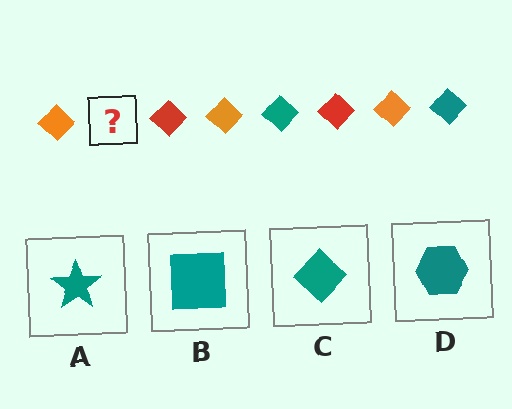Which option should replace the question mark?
Option C.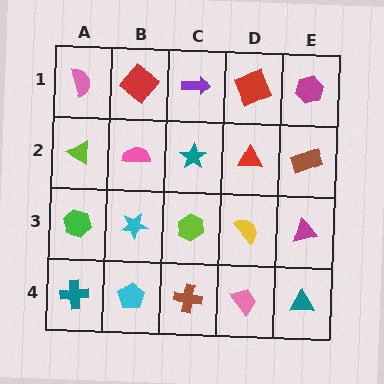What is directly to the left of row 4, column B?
A teal cross.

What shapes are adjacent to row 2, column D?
A red square (row 1, column D), a yellow semicircle (row 3, column D), a teal star (row 2, column C), a brown rectangle (row 2, column E).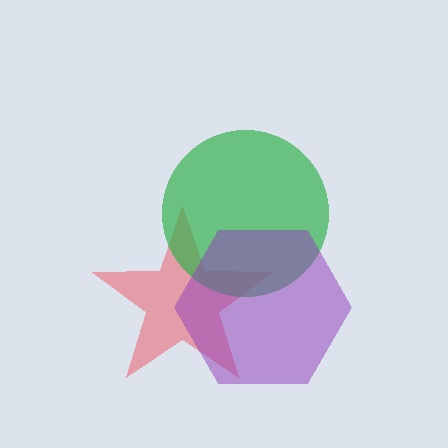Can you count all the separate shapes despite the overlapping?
Yes, there are 3 separate shapes.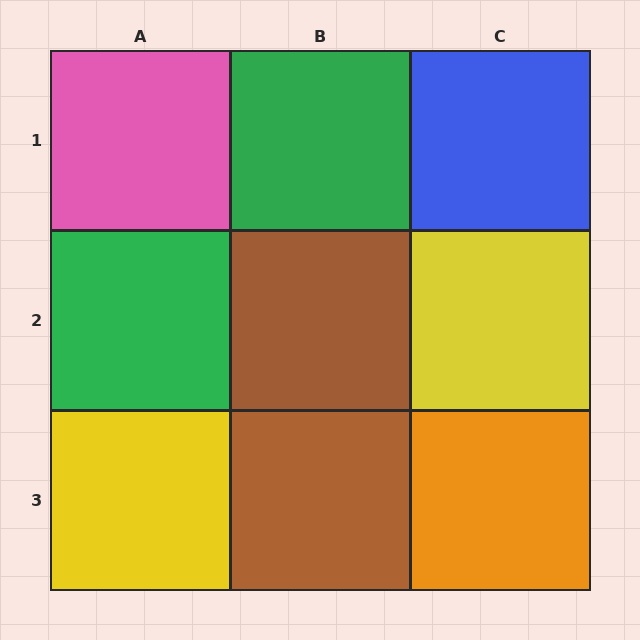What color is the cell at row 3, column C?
Orange.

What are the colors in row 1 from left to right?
Pink, green, blue.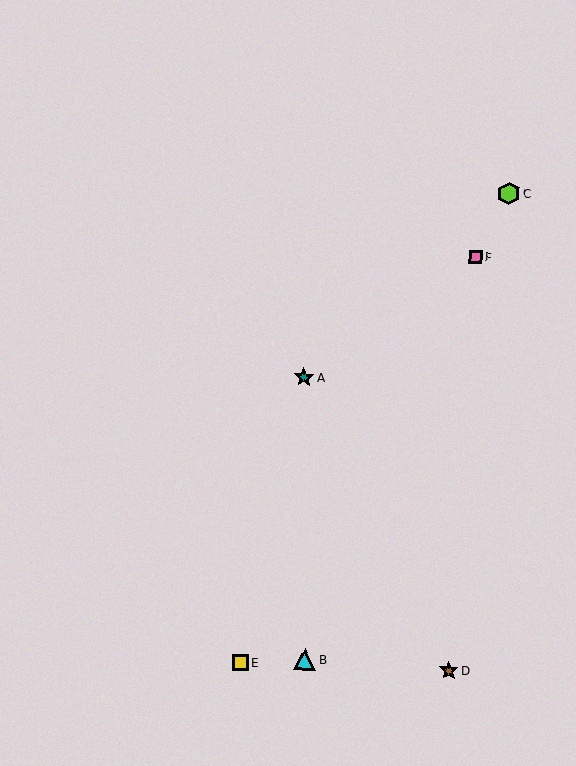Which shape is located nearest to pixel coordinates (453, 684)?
The brown star (labeled D) at (449, 671) is nearest to that location.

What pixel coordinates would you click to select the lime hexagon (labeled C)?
Click at (509, 193) to select the lime hexagon C.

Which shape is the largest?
The lime hexagon (labeled C) is the largest.